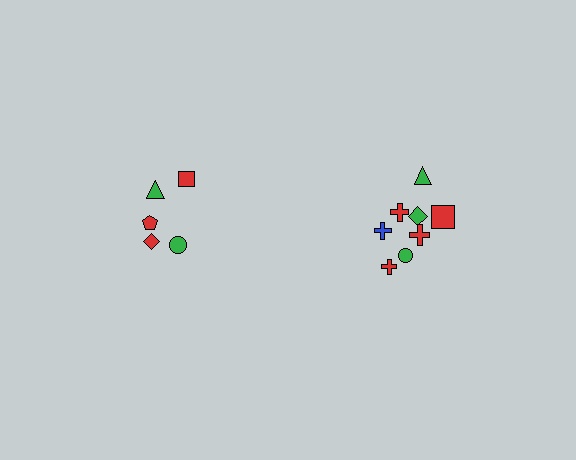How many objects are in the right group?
There are 8 objects.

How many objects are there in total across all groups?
There are 13 objects.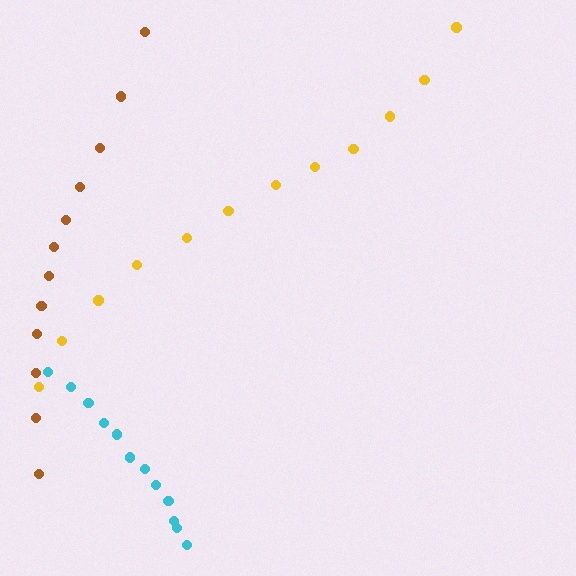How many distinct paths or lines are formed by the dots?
There are 3 distinct paths.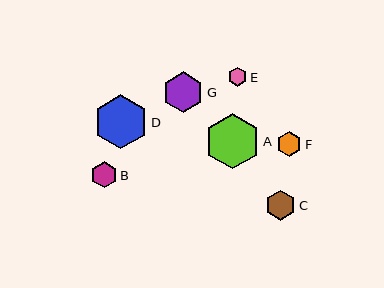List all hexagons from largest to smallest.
From largest to smallest: A, D, G, C, B, F, E.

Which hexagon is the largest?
Hexagon A is the largest with a size of approximately 55 pixels.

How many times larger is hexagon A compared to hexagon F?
Hexagon A is approximately 2.2 times the size of hexagon F.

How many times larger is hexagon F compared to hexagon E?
Hexagon F is approximately 1.3 times the size of hexagon E.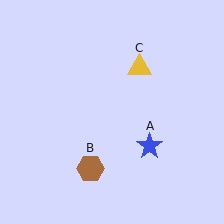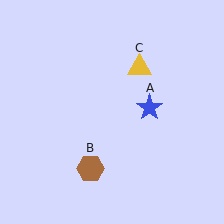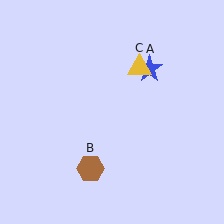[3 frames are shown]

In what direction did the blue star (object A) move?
The blue star (object A) moved up.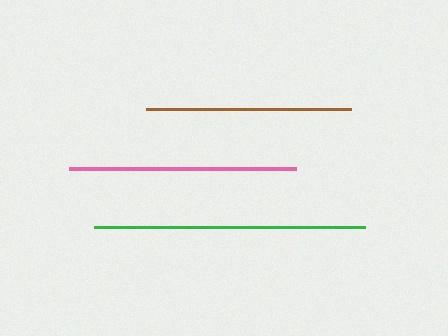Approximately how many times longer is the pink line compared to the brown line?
The pink line is approximately 1.1 times the length of the brown line.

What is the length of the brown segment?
The brown segment is approximately 205 pixels long.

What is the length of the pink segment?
The pink segment is approximately 227 pixels long.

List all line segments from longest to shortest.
From longest to shortest: green, pink, brown.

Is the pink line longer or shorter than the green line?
The green line is longer than the pink line.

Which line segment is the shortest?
The brown line is the shortest at approximately 205 pixels.